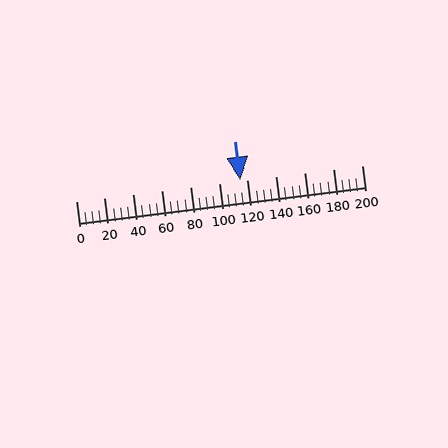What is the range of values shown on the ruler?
The ruler shows values from 0 to 200.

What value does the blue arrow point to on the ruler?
The blue arrow points to approximately 115.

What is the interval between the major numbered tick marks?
The major tick marks are spaced 20 units apart.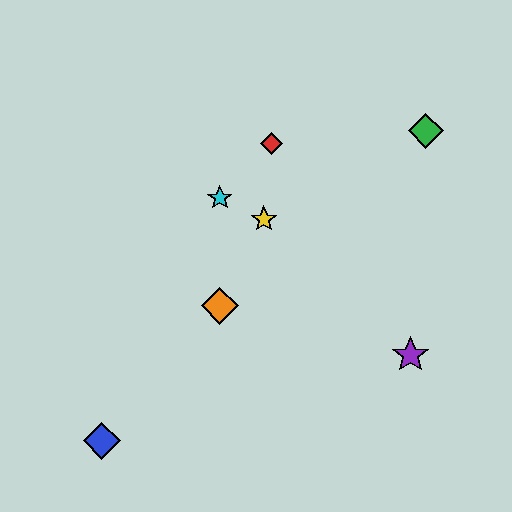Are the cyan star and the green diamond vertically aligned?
No, the cyan star is at x≈220 and the green diamond is at x≈426.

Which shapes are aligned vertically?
The orange diamond, the cyan star are aligned vertically.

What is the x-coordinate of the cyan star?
The cyan star is at x≈220.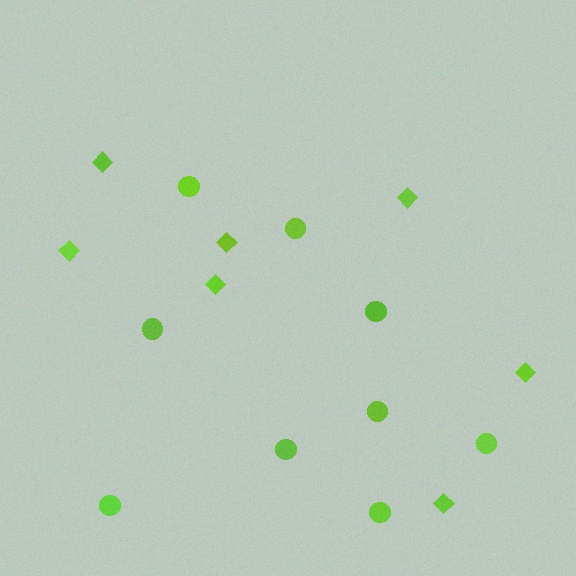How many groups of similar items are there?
There are 2 groups: one group of circles (9) and one group of diamonds (7).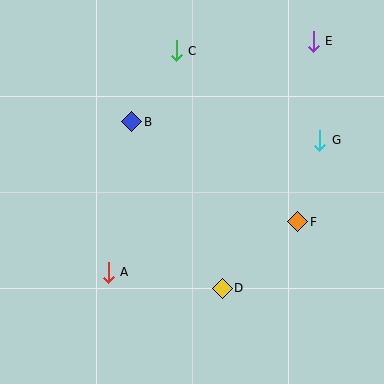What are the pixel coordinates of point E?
Point E is at (313, 41).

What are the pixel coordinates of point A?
Point A is at (108, 272).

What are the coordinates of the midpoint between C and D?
The midpoint between C and D is at (199, 170).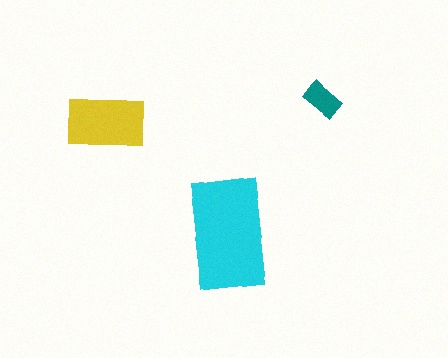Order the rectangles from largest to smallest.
the cyan one, the yellow one, the teal one.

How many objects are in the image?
There are 3 objects in the image.